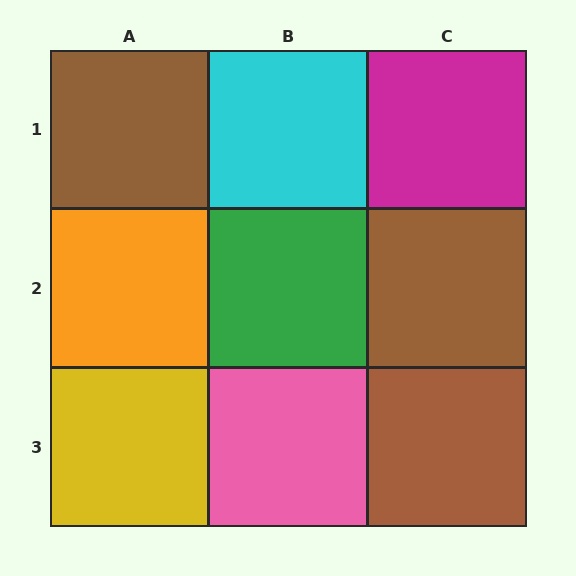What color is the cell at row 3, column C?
Brown.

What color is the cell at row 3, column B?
Pink.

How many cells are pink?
1 cell is pink.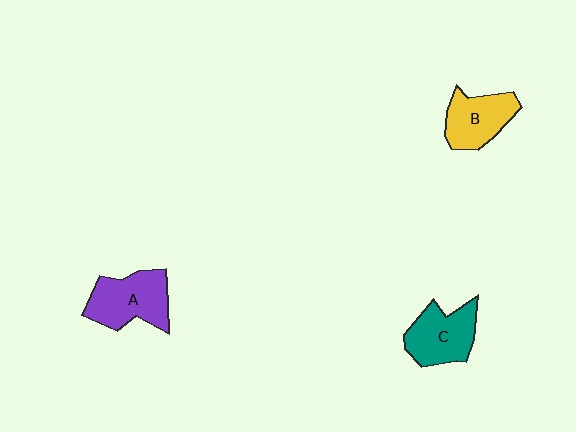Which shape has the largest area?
Shape A (purple).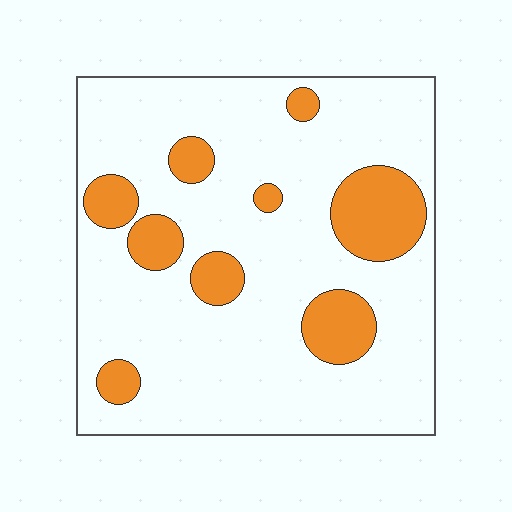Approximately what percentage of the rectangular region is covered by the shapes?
Approximately 20%.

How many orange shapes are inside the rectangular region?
9.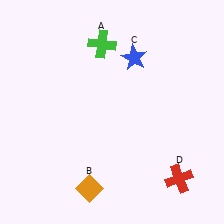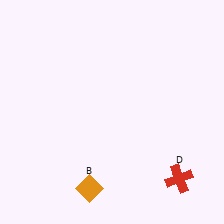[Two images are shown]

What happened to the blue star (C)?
The blue star (C) was removed in Image 2. It was in the top-right area of Image 1.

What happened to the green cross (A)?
The green cross (A) was removed in Image 2. It was in the top-left area of Image 1.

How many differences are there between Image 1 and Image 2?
There are 2 differences between the two images.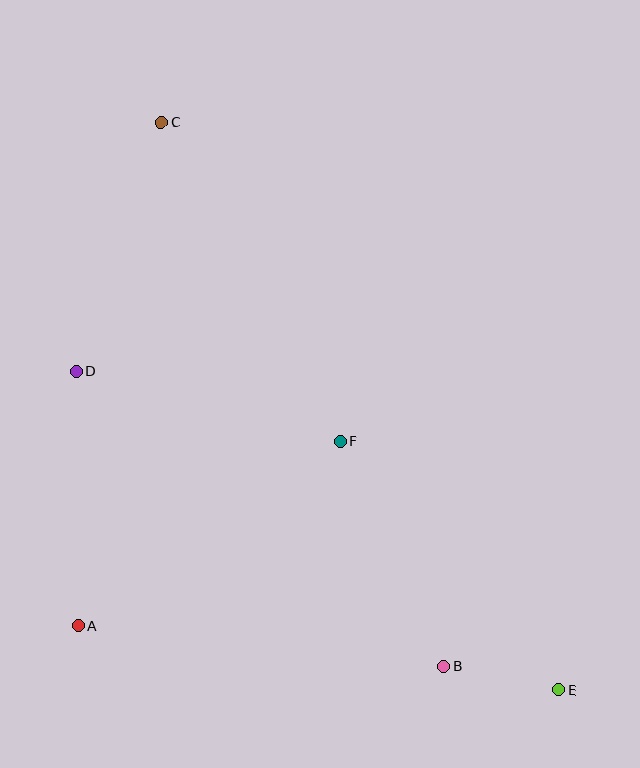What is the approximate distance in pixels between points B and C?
The distance between B and C is approximately 613 pixels.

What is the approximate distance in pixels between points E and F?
The distance between E and F is approximately 331 pixels.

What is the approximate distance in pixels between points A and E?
The distance between A and E is approximately 485 pixels.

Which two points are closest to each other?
Points B and E are closest to each other.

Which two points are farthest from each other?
Points C and E are farthest from each other.